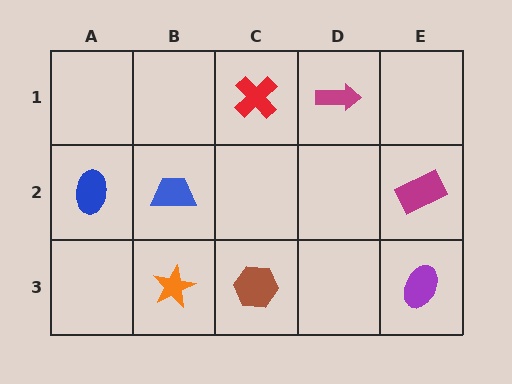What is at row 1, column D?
A magenta arrow.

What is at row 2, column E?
A magenta rectangle.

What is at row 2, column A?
A blue ellipse.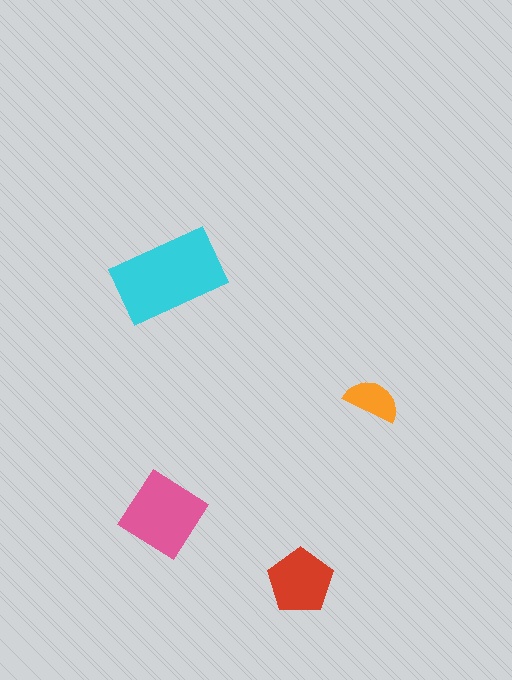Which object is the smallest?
The orange semicircle.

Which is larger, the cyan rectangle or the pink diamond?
The cyan rectangle.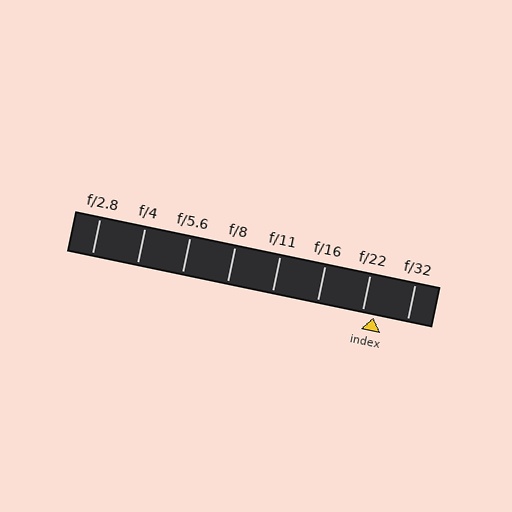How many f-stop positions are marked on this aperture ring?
There are 8 f-stop positions marked.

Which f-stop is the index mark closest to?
The index mark is closest to f/22.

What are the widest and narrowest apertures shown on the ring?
The widest aperture shown is f/2.8 and the narrowest is f/32.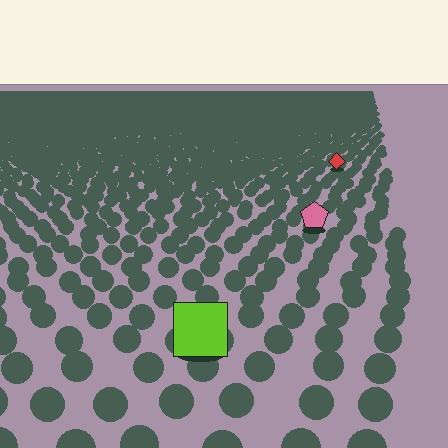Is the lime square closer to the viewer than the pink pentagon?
Yes. The lime square is closer — you can tell from the texture gradient: the ground texture is coarser near it.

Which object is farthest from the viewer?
The red diamond is farthest from the viewer. It appears smaller and the ground texture around it is denser.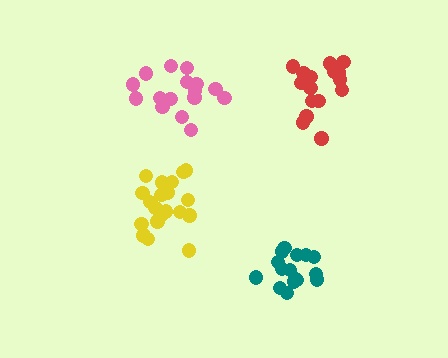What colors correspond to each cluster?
The clusters are colored: teal, pink, red, yellow.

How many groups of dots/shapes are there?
There are 4 groups.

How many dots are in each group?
Group 1: 16 dots, Group 2: 16 dots, Group 3: 16 dots, Group 4: 20 dots (68 total).